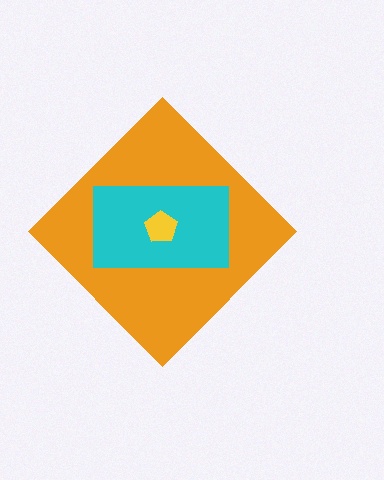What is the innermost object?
The yellow pentagon.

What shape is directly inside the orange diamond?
The cyan rectangle.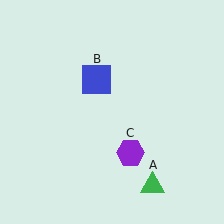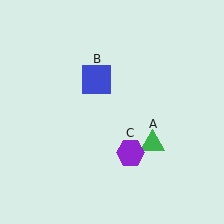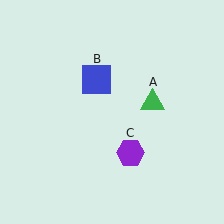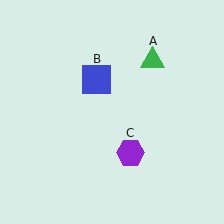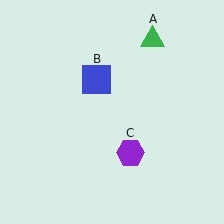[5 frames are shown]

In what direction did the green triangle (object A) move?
The green triangle (object A) moved up.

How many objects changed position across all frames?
1 object changed position: green triangle (object A).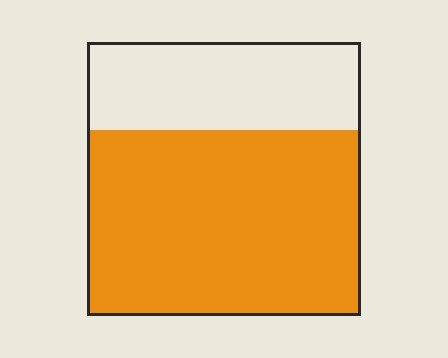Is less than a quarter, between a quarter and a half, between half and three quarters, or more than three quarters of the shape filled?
Between half and three quarters.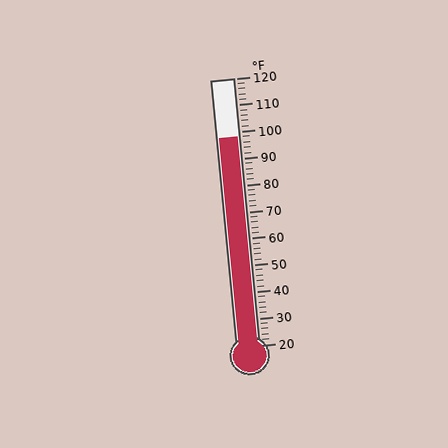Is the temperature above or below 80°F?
The temperature is above 80°F.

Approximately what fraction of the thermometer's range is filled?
The thermometer is filled to approximately 80% of its range.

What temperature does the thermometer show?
The thermometer shows approximately 98°F.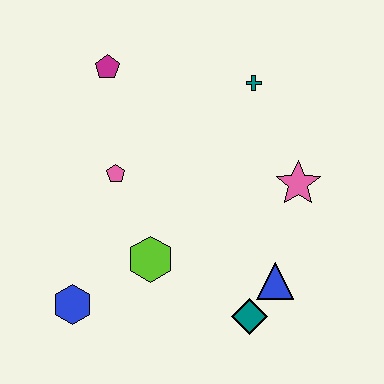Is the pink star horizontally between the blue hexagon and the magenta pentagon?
No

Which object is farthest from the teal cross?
The blue hexagon is farthest from the teal cross.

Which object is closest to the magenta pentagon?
The pink pentagon is closest to the magenta pentagon.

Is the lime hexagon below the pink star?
Yes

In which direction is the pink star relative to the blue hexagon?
The pink star is to the right of the blue hexagon.